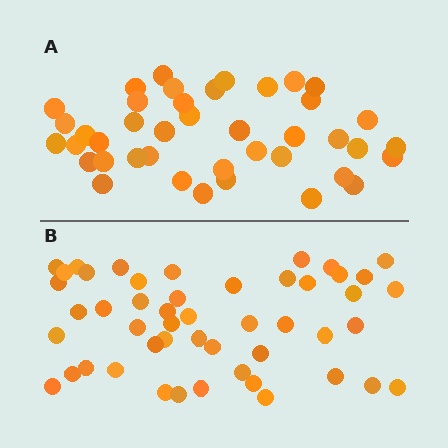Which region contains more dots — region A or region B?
Region B (the bottom region) has more dots.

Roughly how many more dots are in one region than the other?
Region B has roughly 8 or so more dots than region A.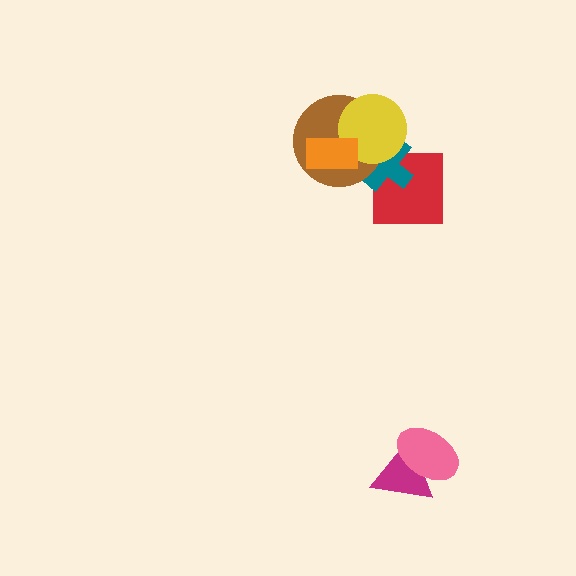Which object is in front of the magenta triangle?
The pink ellipse is in front of the magenta triangle.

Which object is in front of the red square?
The teal cross is in front of the red square.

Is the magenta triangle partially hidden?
Yes, it is partially covered by another shape.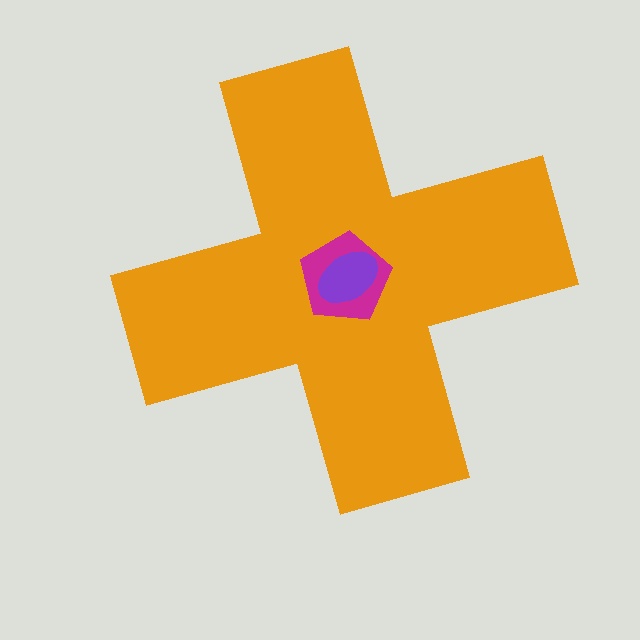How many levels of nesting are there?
3.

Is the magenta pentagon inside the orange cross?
Yes.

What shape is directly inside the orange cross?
The magenta pentagon.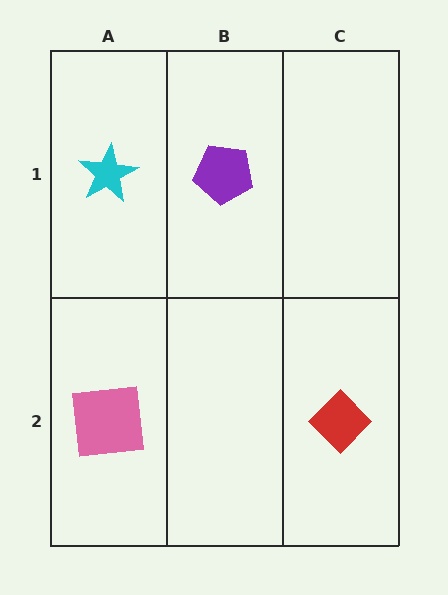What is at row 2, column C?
A red diamond.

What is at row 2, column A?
A pink square.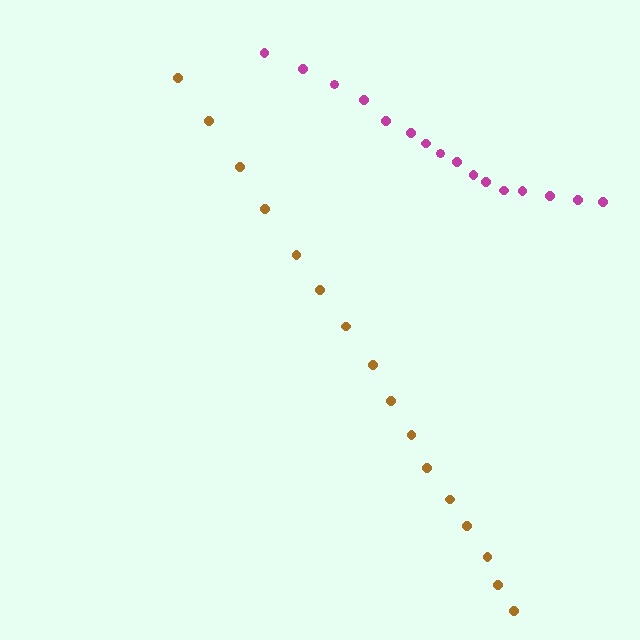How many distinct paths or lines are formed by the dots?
There are 2 distinct paths.